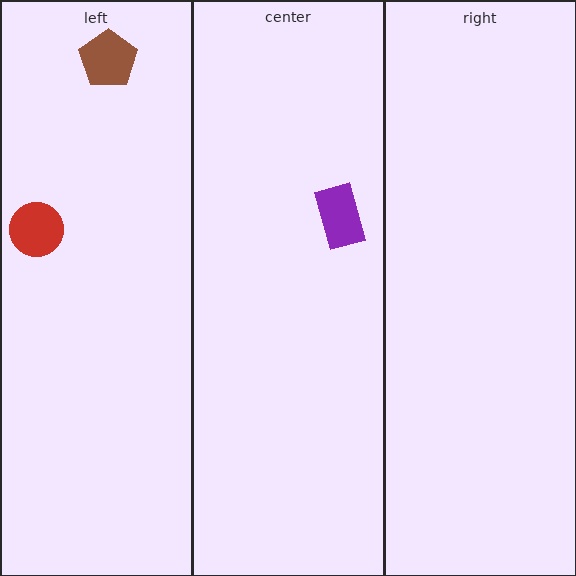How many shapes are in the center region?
1.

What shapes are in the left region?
The red circle, the brown pentagon.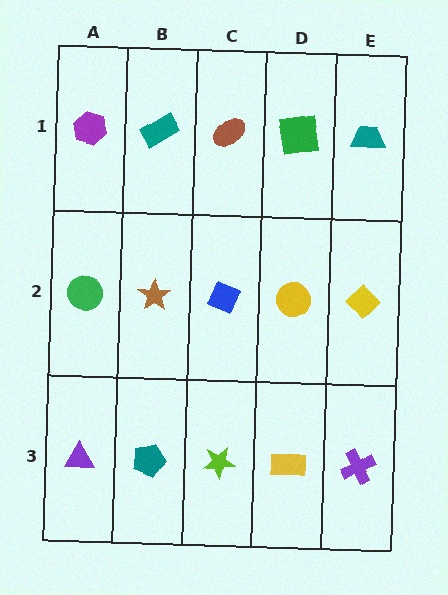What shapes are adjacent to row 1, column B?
A brown star (row 2, column B), a purple hexagon (row 1, column A), a brown ellipse (row 1, column C).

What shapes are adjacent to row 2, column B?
A teal rectangle (row 1, column B), a teal pentagon (row 3, column B), a green circle (row 2, column A), a blue diamond (row 2, column C).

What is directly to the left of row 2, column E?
A yellow circle.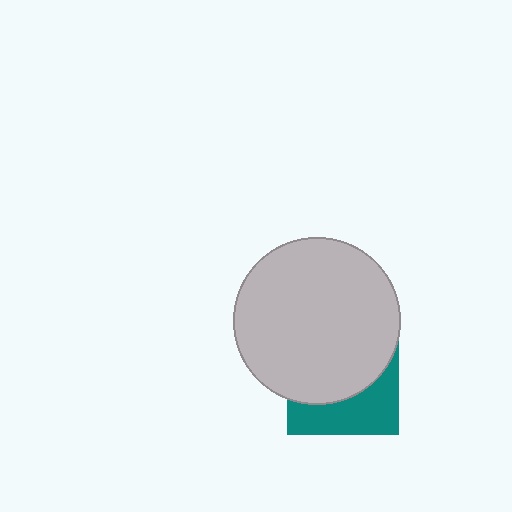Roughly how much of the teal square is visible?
A small part of it is visible (roughly 39%).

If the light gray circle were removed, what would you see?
You would see the complete teal square.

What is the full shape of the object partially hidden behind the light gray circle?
The partially hidden object is a teal square.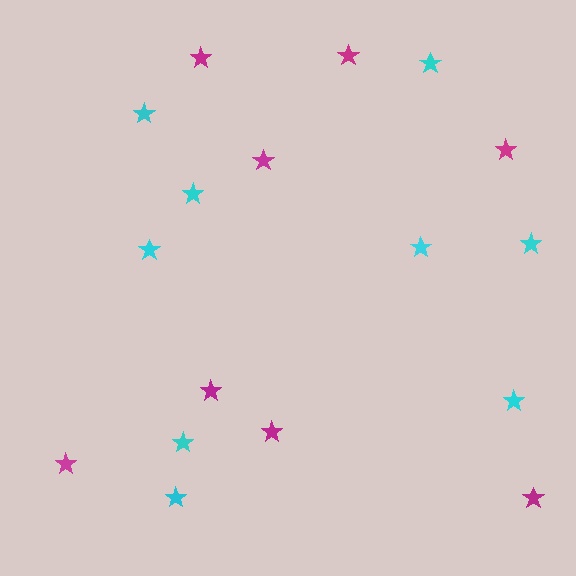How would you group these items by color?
There are 2 groups: one group of magenta stars (8) and one group of cyan stars (9).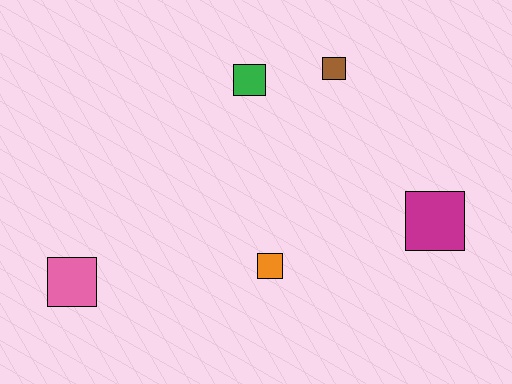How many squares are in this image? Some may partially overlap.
There are 5 squares.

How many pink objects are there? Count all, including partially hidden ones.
There is 1 pink object.